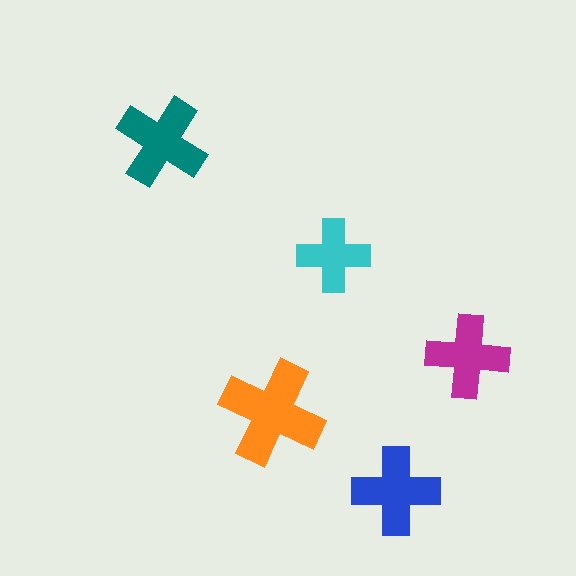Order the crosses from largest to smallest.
the orange one, the teal one, the blue one, the magenta one, the cyan one.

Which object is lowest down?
The blue cross is bottommost.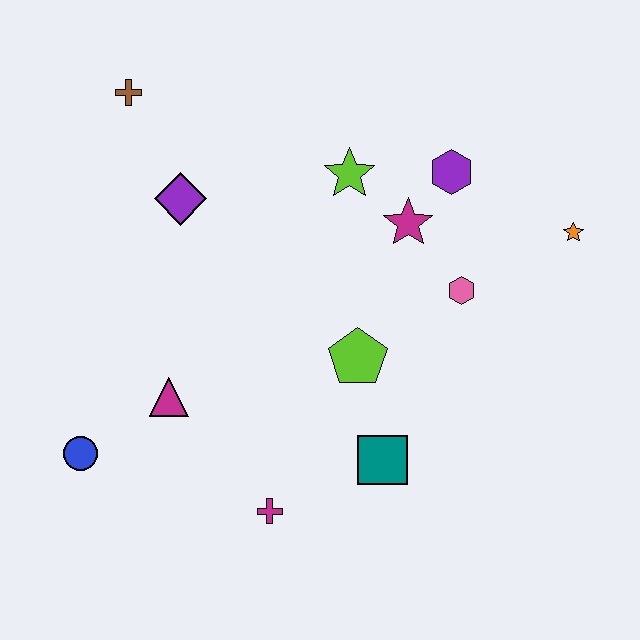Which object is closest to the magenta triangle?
The blue circle is closest to the magenta triangle.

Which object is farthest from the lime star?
The blue circle is farthest from the lime star.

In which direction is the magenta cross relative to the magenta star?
The magenta cross is below the magenta star.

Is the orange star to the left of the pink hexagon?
No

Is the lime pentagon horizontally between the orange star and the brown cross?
Yes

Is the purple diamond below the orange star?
No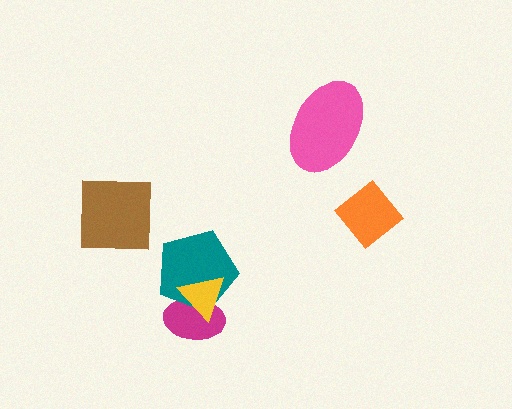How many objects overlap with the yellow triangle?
2 objects overlap with the yellow triangle.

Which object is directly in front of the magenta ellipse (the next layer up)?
The teal pentagon is directly in front of the magenta ellipse.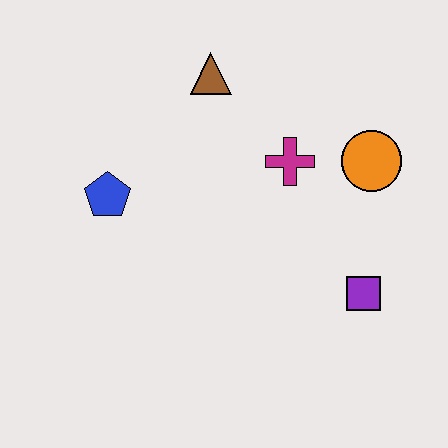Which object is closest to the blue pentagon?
The brown triangle is closest to the blue pentagon.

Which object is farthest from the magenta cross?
The blue pentagon is farthest from the magenta cross.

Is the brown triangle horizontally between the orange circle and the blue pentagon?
Yes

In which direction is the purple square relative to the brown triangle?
The purple square is below the brown triangle.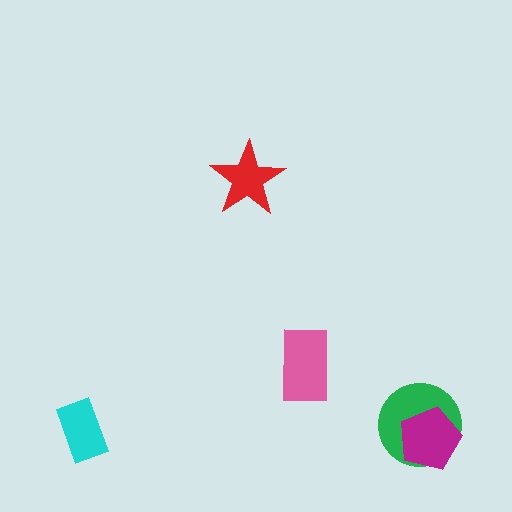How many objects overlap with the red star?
0 objects overlap with the red star.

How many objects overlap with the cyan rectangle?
0 objects overlap with the cyan rectangle.